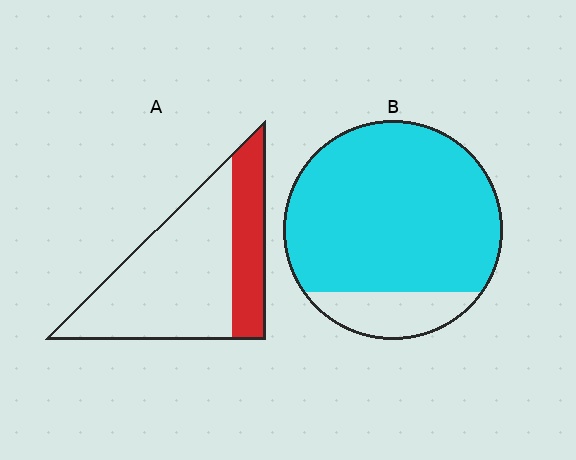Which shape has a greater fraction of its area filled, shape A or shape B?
Shape B.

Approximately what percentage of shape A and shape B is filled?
A is approximately 30% and B is approximately 85%.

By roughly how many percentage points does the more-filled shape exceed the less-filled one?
By roughly 55 percentage points (B over A).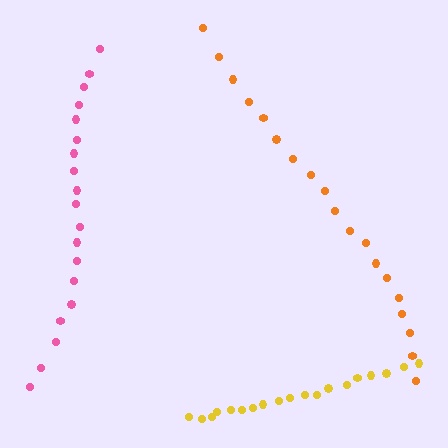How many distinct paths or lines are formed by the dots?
There are 3 distinct paths.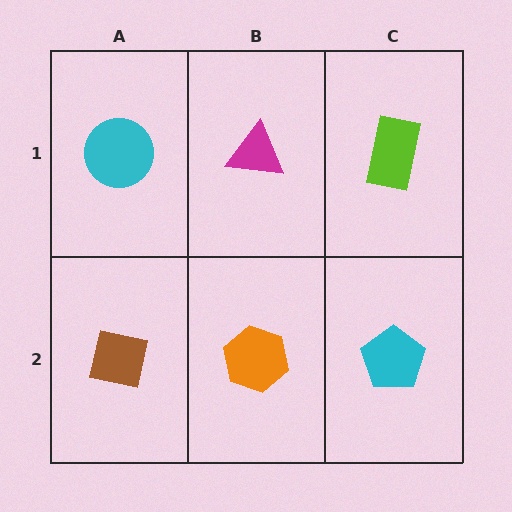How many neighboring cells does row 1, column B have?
3.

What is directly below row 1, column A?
A brown square.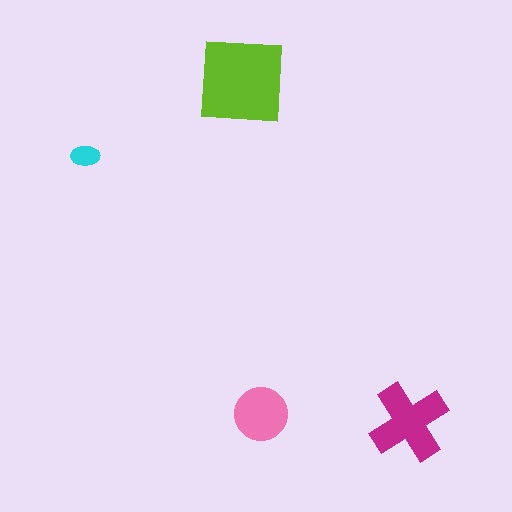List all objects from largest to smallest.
The lime square, the magenta cross, the pink circle, the cyan ellipse.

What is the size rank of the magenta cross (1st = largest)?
2nd.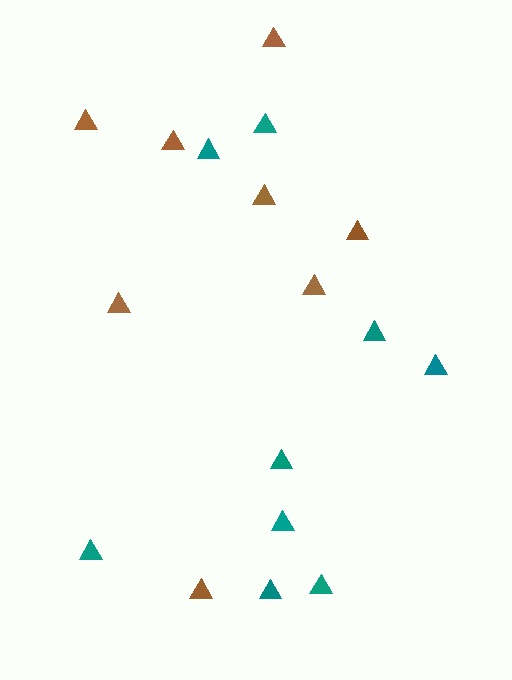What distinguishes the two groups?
There are 2 groups: one group of brown triangles (8) and one group of teal triangles (9).